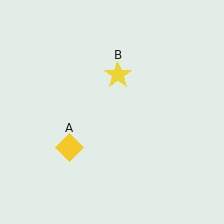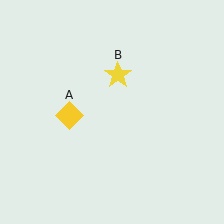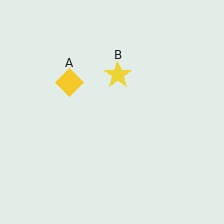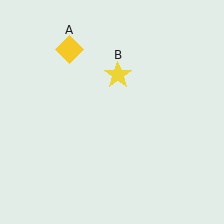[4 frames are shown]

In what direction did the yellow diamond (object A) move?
The yellow diamond (object A) moved up.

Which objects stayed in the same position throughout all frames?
Yellow star (object B) remained stationary.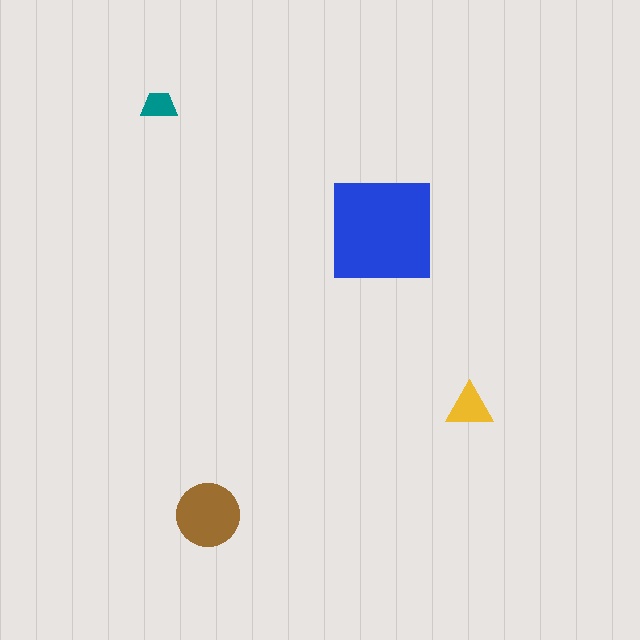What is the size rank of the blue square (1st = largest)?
1st.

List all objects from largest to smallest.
The blue square, the brown circle, the yellow triangle, the teal trapezoid.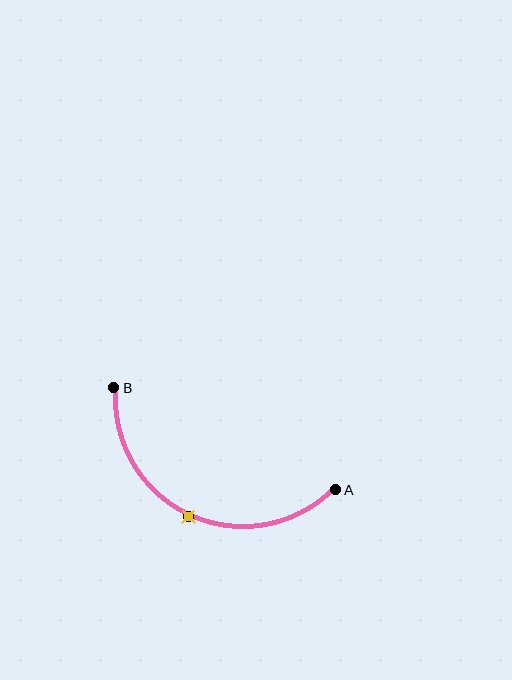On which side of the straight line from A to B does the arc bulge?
The arc bulges below the straight line connecting A and B.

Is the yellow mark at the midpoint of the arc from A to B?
Yes. The yellow mark lies on the arc at equal arc-length from both A and B — it is the arc midpoint.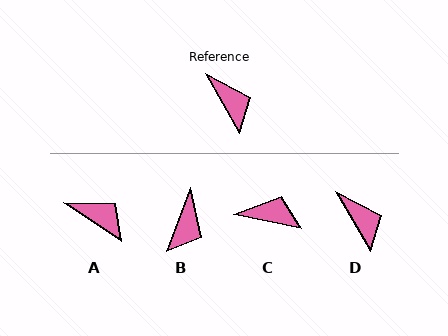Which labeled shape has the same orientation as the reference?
D.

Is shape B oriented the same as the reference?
No, it is off by about 51 degrees.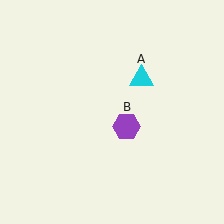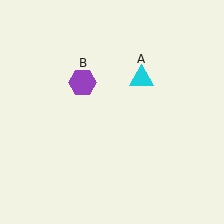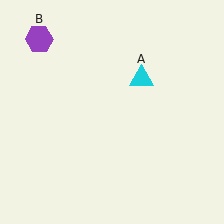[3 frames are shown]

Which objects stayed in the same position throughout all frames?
Cyan triangle (object A) remained stationary.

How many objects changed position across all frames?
1 object changed position: purple hexagon (object B).